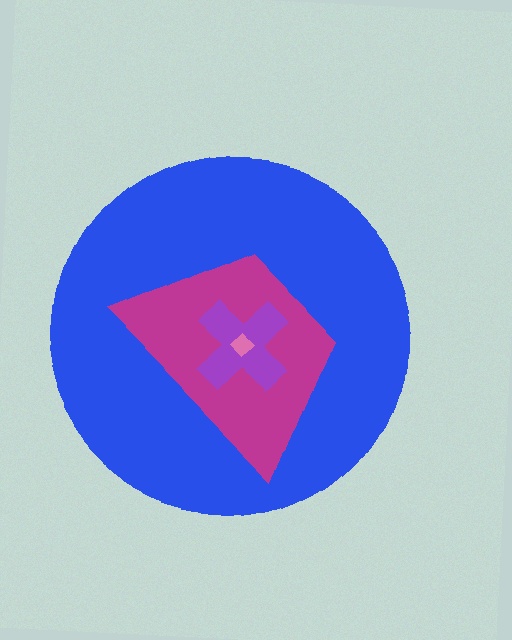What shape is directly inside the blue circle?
The magenta trapezoid.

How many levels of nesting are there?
4.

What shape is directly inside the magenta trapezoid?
The purple cross.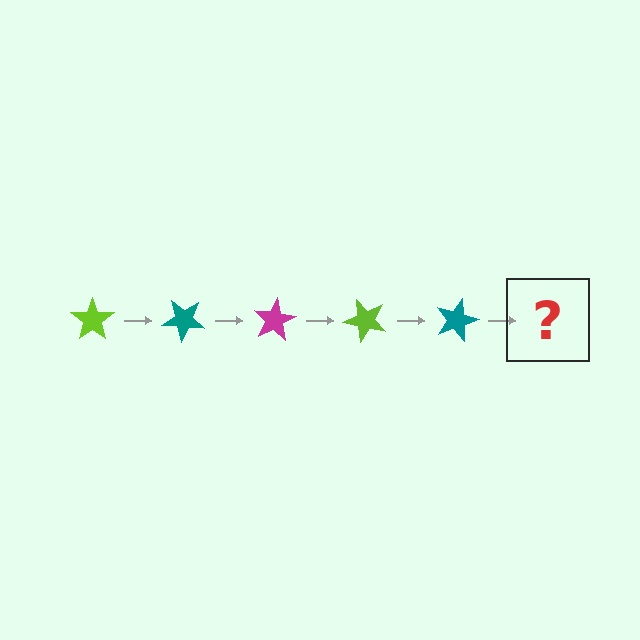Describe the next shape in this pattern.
It should be a magenta star, rotated 200 degrees from the start.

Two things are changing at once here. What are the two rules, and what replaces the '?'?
The two rules are that it rotates 40 degrees each step and the color cycles through lime, teal, and magenta. The '?' should be a magenta star, rotated 200 degrees from the start.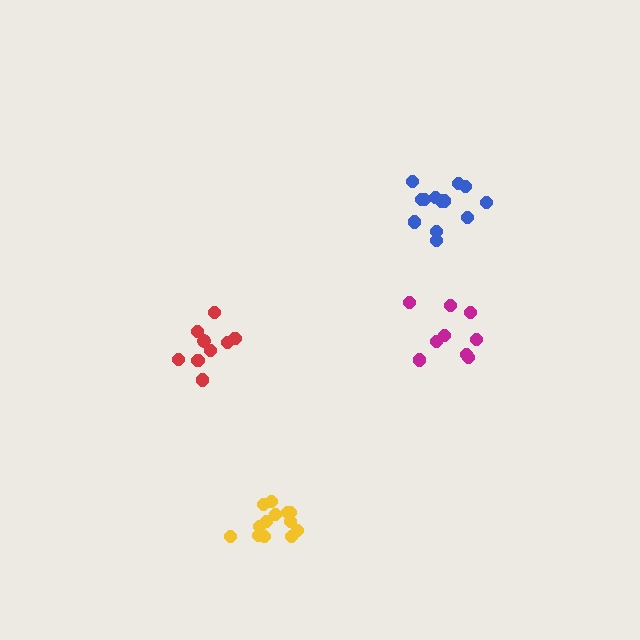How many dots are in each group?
Group 1: 9 dots, Group 2: 9 dots, Group 3: 14 dots, Group 4: 13 dots (45 total).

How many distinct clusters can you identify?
There are 4 distinct clusters.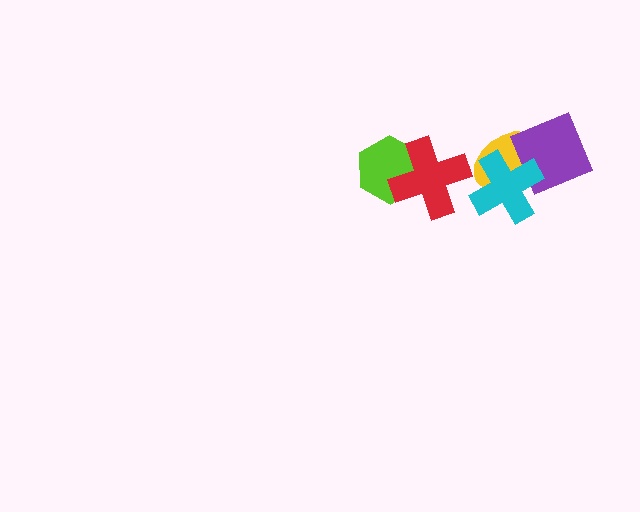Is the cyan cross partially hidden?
No, no other shape covers it.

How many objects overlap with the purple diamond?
2 objects overlap with the purple diamond.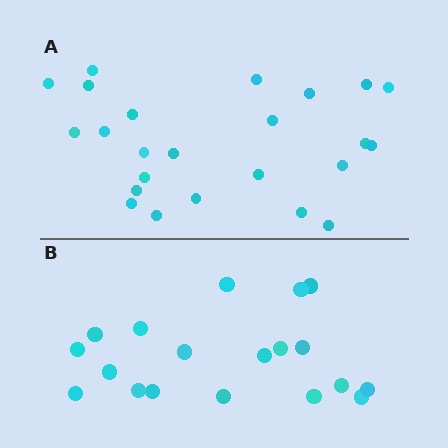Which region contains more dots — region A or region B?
Region A (the top region) has more dots.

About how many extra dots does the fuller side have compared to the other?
Region A has about 5 more dots than region B.